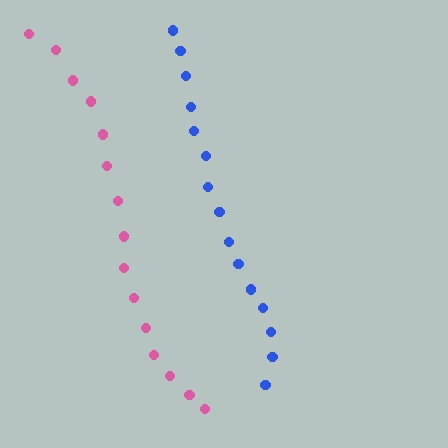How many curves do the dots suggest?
There are 2 distinct paths.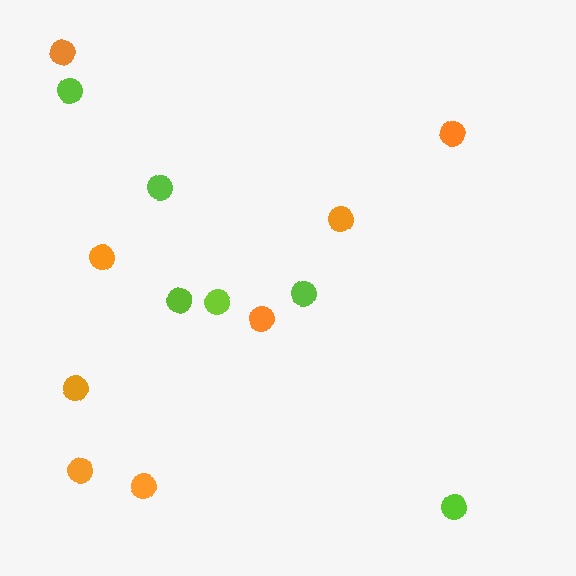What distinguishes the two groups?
There are 2 groups: one group of orange circles (8) and one group of lime circles (6).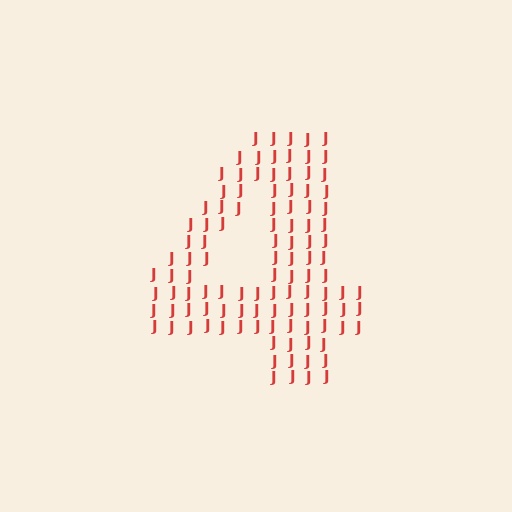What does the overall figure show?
The overall figure shows the digit 4.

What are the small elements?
The small elements are letter J's.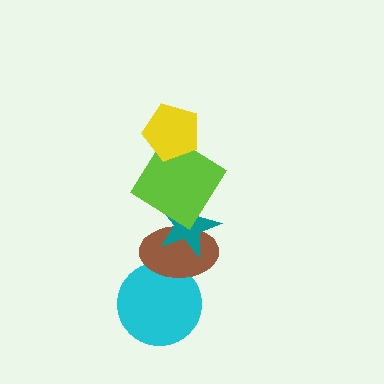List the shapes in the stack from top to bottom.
From top to bottom: the yellow pentagon, the lime diamond, the teal star, the brown ellipse, the cyan circle.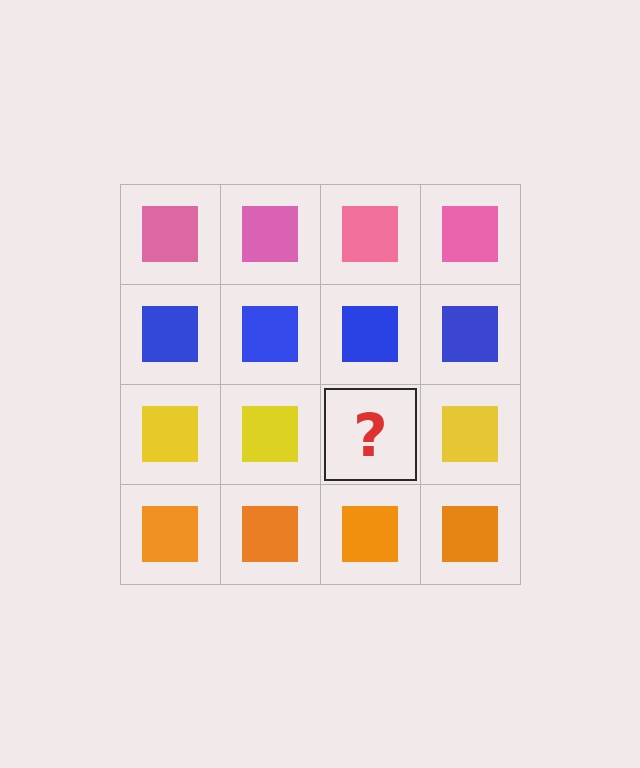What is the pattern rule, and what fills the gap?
The rule is that each row has a consistent color. The gap should be filled with a yellow square.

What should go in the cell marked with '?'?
The missing cell should contain a yellow square.